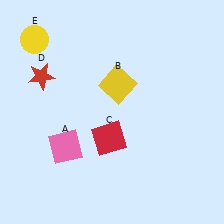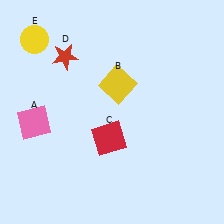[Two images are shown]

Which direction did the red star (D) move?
The red star (D) moved right.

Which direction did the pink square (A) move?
The pink square (A) moved left.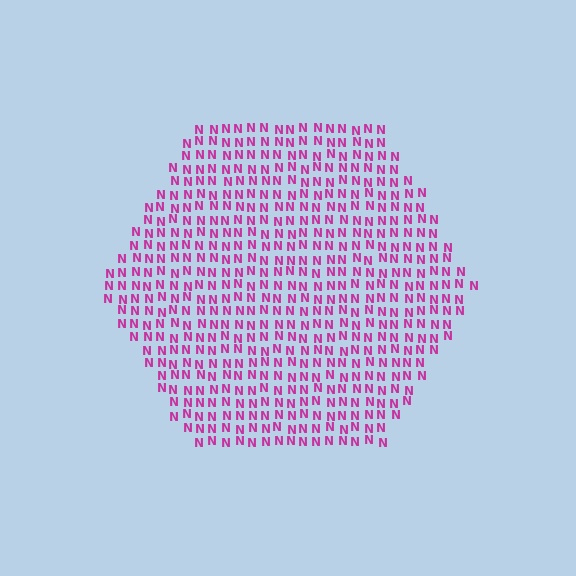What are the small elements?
The small elements are letter N's.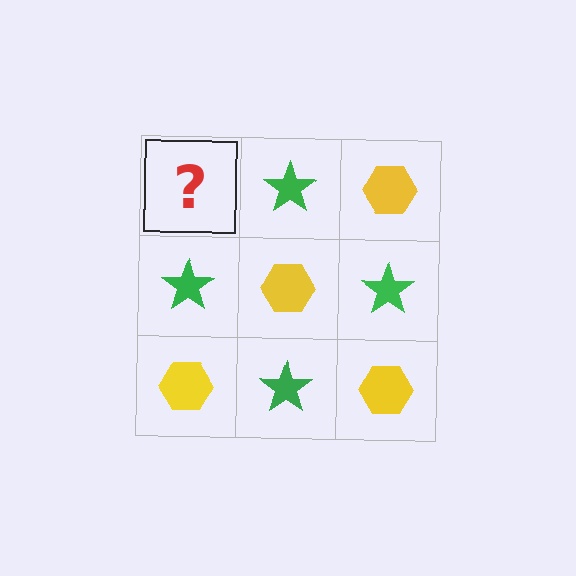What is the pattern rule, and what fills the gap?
The rule is that it alternates yellow hexagon and green star in a checkerboard pattern. The gap should be filled with a yellow hexagon.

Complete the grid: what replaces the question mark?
The question mark should be replaced with a yellow hexagon.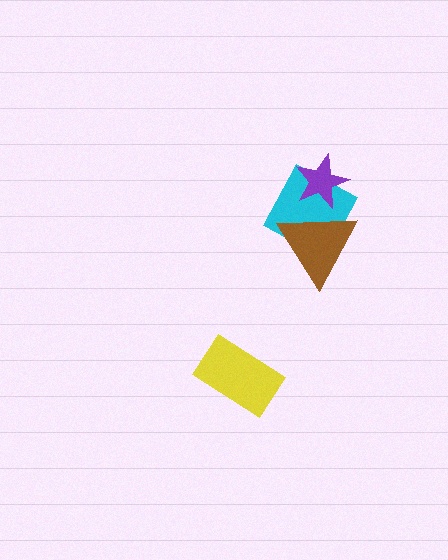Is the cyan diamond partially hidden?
Yes, it is partially covered by another shape.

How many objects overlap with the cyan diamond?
2 objects overlap with the cyan diamond.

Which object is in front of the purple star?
The brown triangle is in front of the purple star.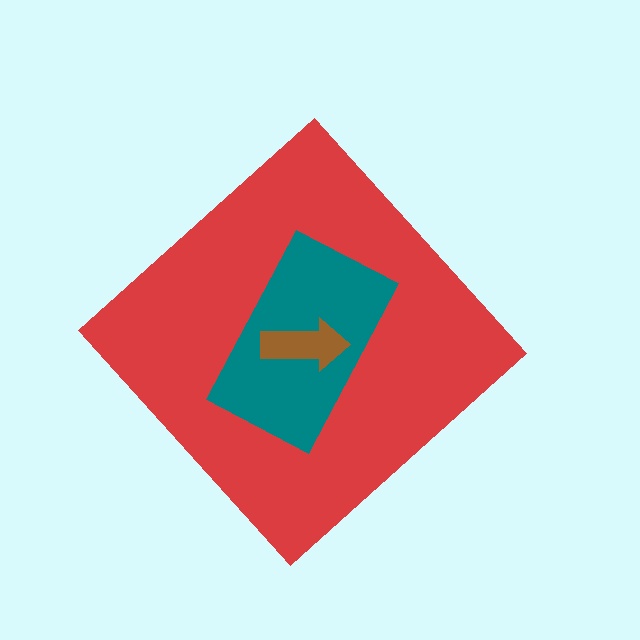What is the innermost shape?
The brown arrow.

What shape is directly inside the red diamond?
The teal rectangle.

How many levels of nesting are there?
3.